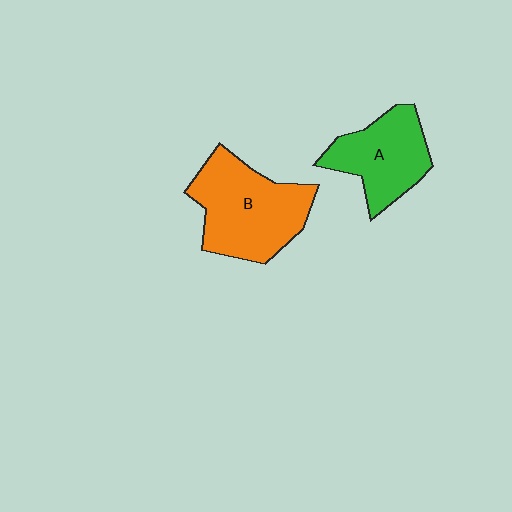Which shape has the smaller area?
Shape A (green).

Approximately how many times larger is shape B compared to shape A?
Approximately 1.4 times.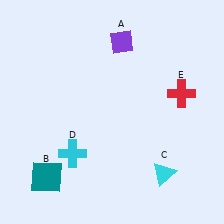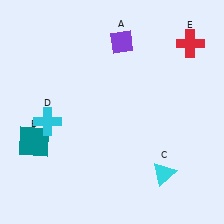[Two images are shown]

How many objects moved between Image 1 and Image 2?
3 objects moved between the two images.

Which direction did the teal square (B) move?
The teal square (B) moved up.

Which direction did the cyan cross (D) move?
The cyan cross (D) moved up.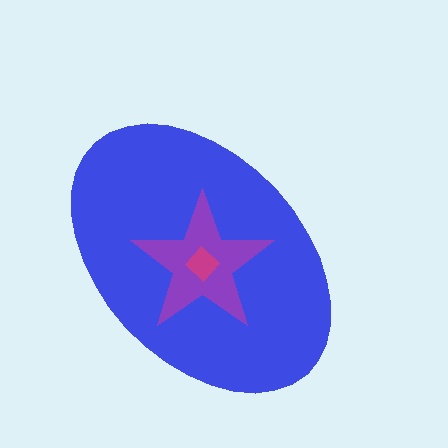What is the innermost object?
The magenta diamond.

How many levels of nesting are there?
3.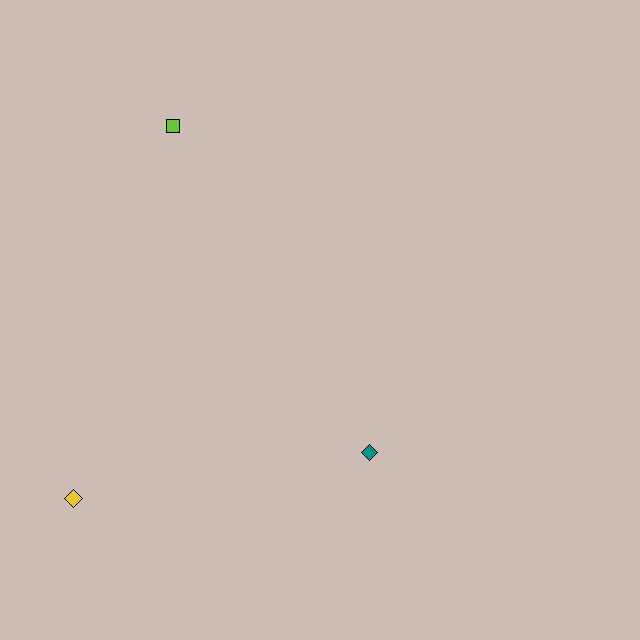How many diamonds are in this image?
There are 2 diamonds.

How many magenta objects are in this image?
There are no magenta objects.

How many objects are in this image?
There are 3 objects.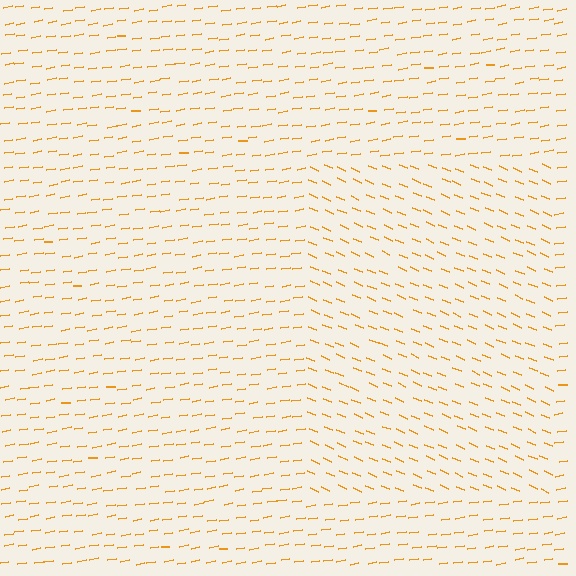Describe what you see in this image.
The image is filled with small orange line segments. A rectangle region in the image has lines oriented differently from the surrounding lines, creating a visible texture boundary.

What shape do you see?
I see a rectangle.